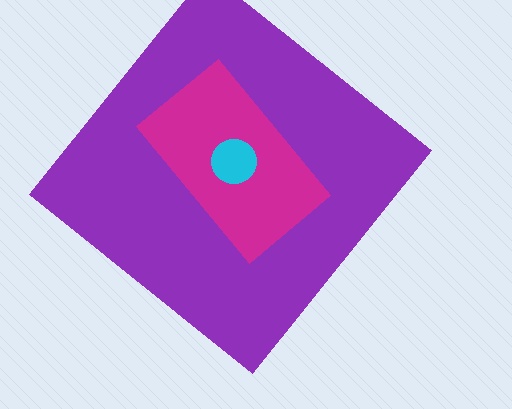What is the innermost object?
The cyan circle.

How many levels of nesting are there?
3.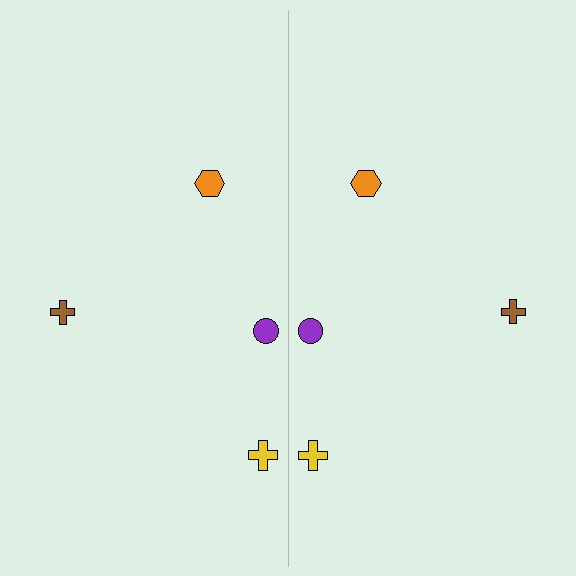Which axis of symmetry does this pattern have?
The pattern has a vertical axis of symmetry running through the center of the image.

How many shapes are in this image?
There are 8 shapes in this image.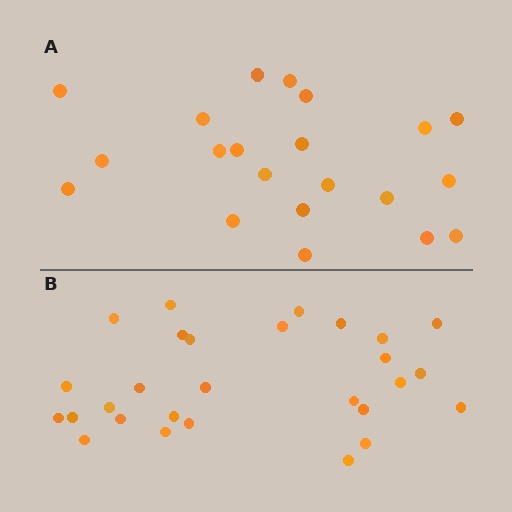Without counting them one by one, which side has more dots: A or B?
Region B (the bottom region) has more dots.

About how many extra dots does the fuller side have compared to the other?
Region B has roughly 8 or so more dots than region A.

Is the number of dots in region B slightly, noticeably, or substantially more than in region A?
Region B has noticeably more, but not dramatically so. The ratio is roughly 1.3 to 1.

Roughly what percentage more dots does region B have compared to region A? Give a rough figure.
About 35% more.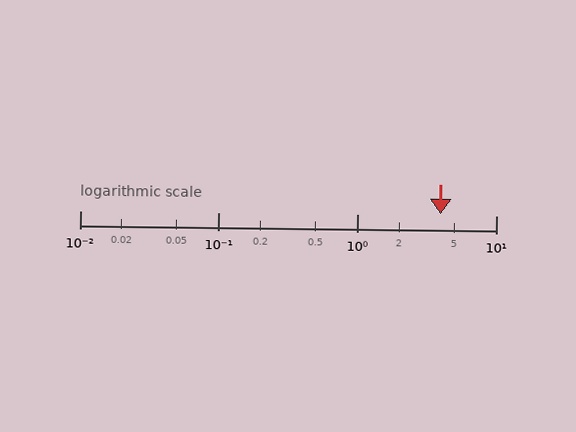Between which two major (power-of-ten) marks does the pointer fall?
The pointer is between 1 and 10.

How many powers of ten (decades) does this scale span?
The scale spans 3 decades, from 0.01 to 10.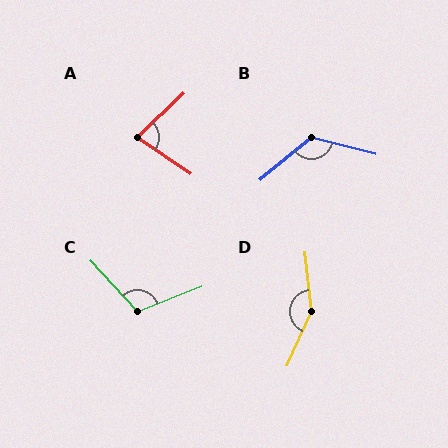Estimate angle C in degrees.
Approximately 111 degrees.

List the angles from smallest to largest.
A (78°), C (111°), B (126°), D (149°).